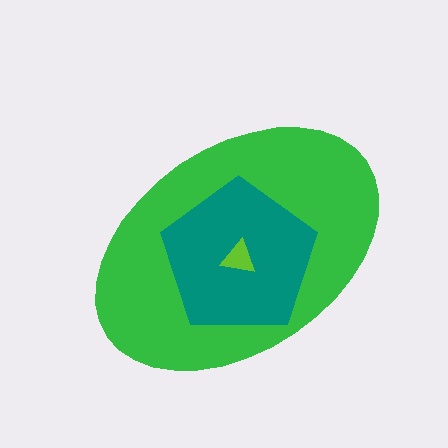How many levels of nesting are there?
3.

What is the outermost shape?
The green ellipse.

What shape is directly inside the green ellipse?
The teal pentagon.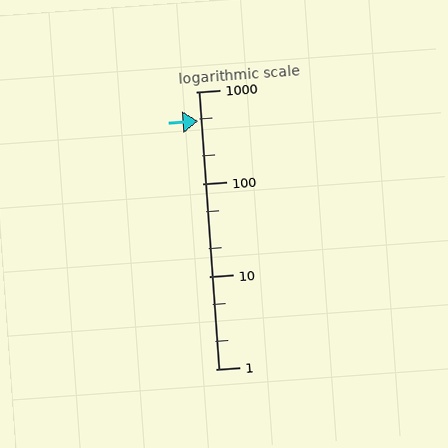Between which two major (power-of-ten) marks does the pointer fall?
The pointer is between 100 and 1000.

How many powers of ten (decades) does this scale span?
The scale spans 3 decades, from 1 to 1000.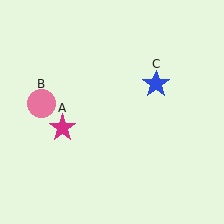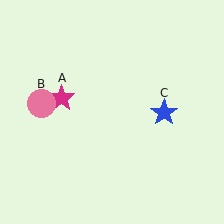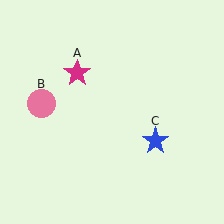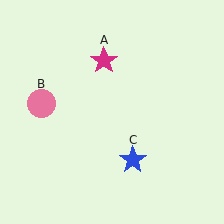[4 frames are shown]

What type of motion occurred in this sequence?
The magenta star (object A), blue star (object C) rotated clockwise around the center of the scene.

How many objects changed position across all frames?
2 objects changed position: magenta star (object A), blue star (object C).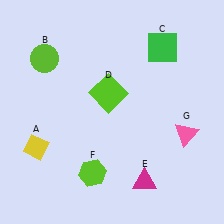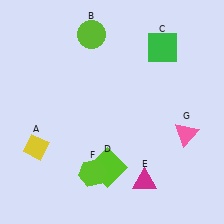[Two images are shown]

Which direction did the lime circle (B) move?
The lime circle (B) moved right.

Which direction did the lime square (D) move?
The lime square (D) moved down.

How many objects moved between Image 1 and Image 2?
2 objects moved between the two images.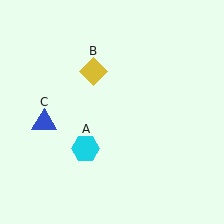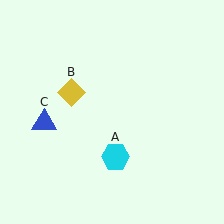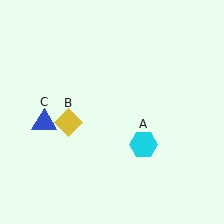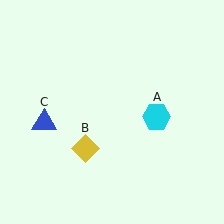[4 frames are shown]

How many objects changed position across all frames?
2 objects changed position: cyan hexagon (object A), yellow diamond (object B).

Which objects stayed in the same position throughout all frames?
Blue triangle (object C) remained stationary.